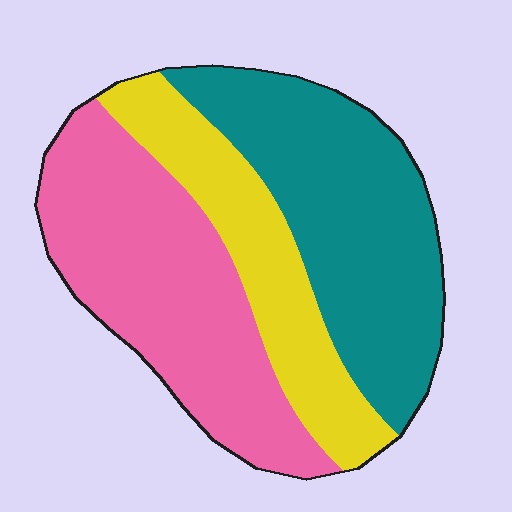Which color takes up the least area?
Yellow, at roughly 25%.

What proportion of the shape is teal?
Teal takes up about three eighths (3/8) of the shape.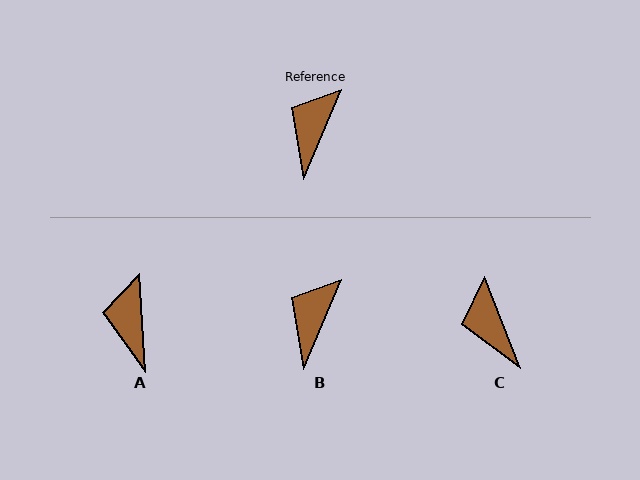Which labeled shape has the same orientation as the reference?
B.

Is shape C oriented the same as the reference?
No, it is off by about 44 degrees.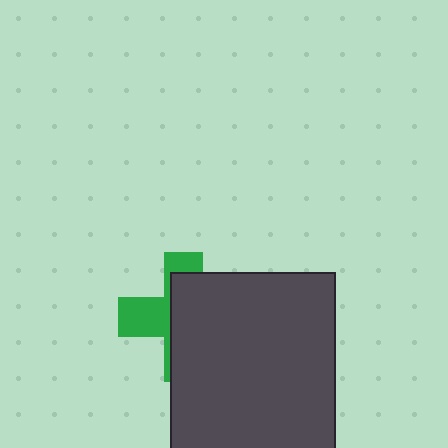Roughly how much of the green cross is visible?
A small part of it is visible (roughly 37%).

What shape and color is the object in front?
The object in front is a dark gray rectangle.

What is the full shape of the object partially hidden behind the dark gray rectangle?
The partially hidden object is a green cross.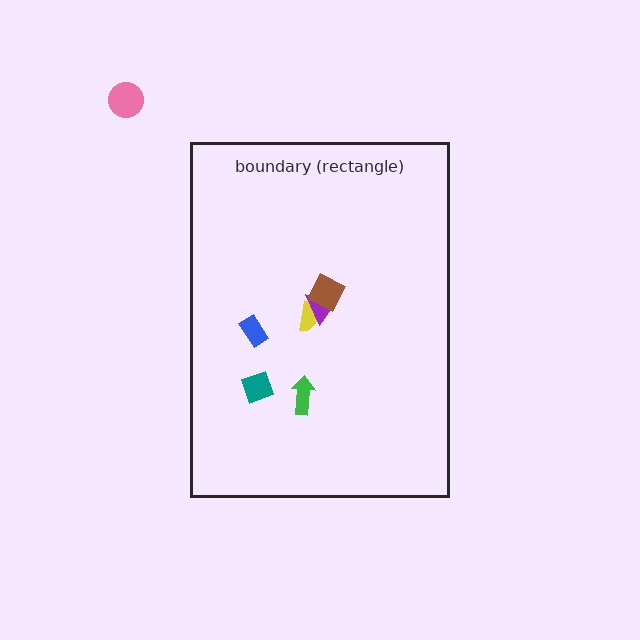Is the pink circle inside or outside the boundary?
Outside.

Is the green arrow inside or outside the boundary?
Inside.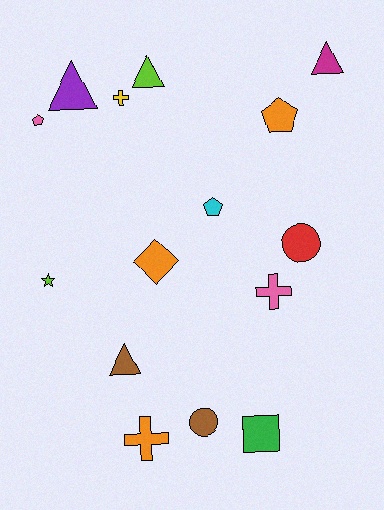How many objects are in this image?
There are 15 objects.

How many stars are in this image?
There is 1 star.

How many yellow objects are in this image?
There is 1 yellow object.